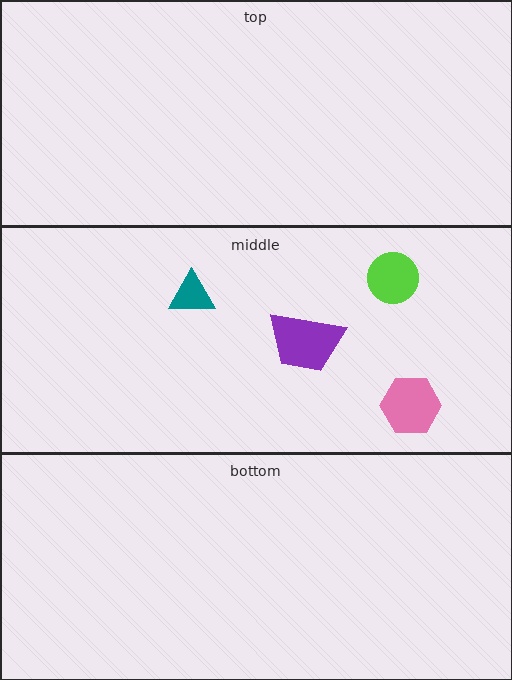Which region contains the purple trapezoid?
The middle region.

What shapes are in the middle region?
The purple trapezoid, the teal triangle, the pink hexagon, the lime circle.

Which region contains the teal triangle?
The middle region.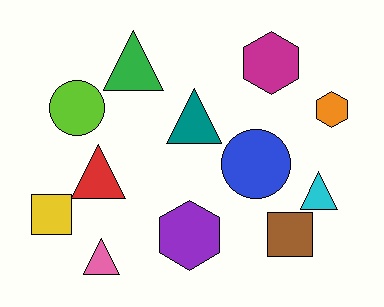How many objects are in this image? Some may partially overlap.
There are 12 objects.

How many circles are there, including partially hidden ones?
There are 2 circles.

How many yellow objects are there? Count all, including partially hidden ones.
There is 1 yellow object.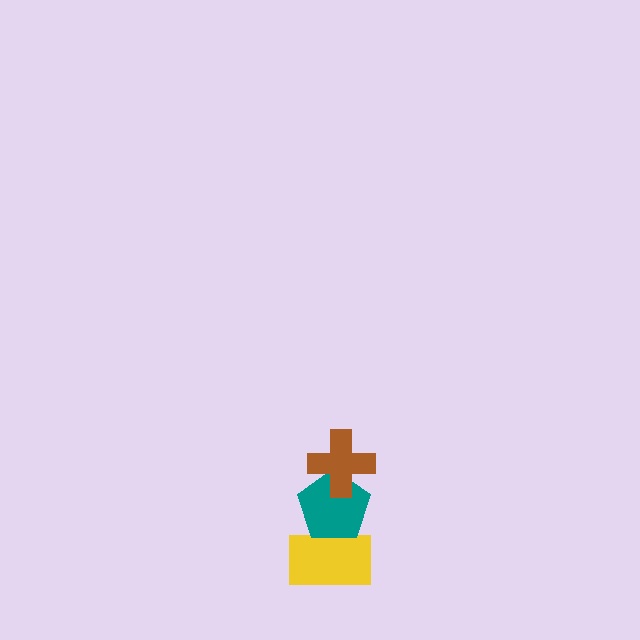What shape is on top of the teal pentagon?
The brown cross is on top of the teal pentagon.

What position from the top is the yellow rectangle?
The yellow rectangle is 3rd from the top.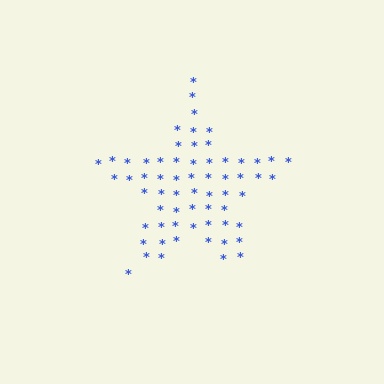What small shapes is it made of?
It is made of small asterisks.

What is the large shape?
The large shape is a star.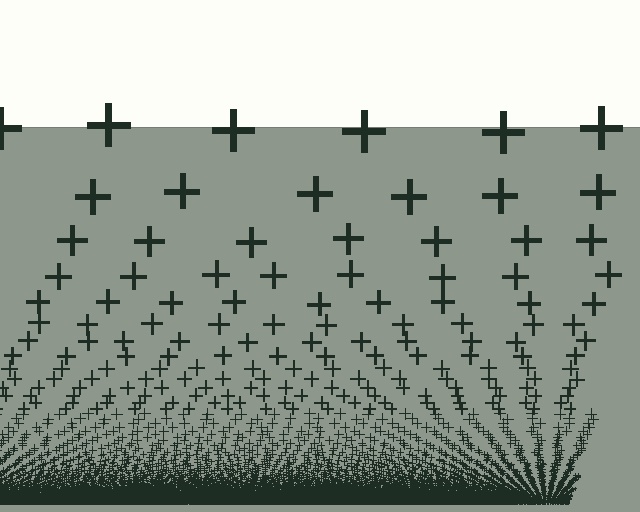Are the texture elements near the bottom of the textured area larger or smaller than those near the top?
Smaller. The gradient is inverted — elements near the bottom are smaller and denser.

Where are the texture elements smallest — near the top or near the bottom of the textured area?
Near the bottom.